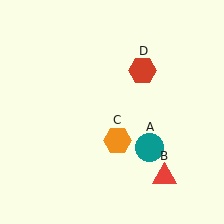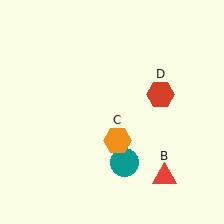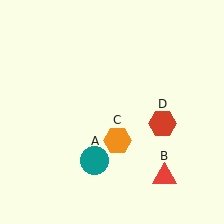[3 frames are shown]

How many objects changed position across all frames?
2 objects changed position: teal circle (object A), red hexagon (object D).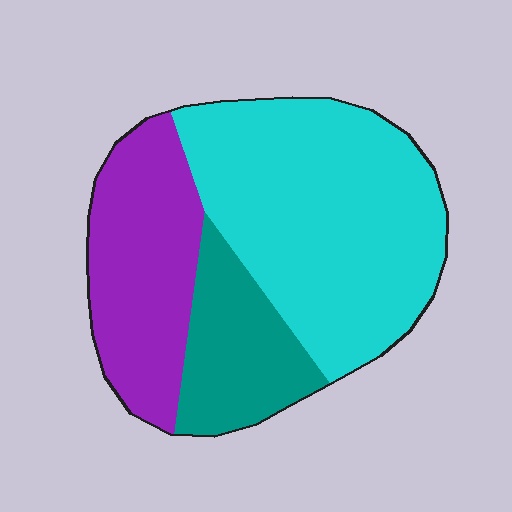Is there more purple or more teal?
Purple.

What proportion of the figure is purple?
Purple covers around 30% of the figure.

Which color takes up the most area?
Cyan, at roughly 55%.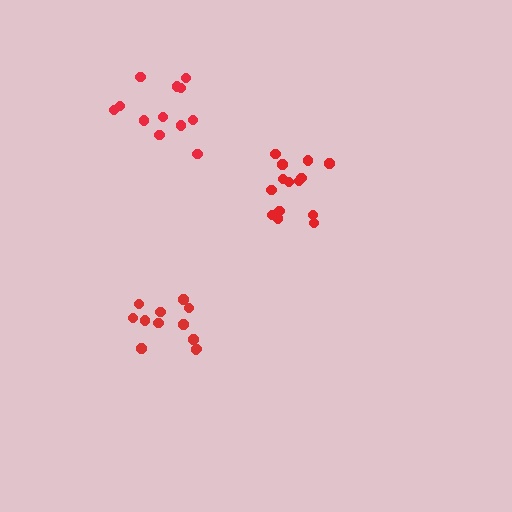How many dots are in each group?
Group 1: 12 dots, Group 2: 14 dots, Group 3: 12 dots (38 total).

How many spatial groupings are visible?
There are 3 spatial groupings.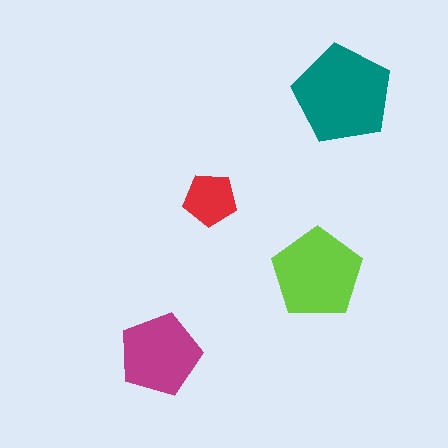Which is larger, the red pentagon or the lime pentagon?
The lime one.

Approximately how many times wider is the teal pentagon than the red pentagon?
About 2 times wider.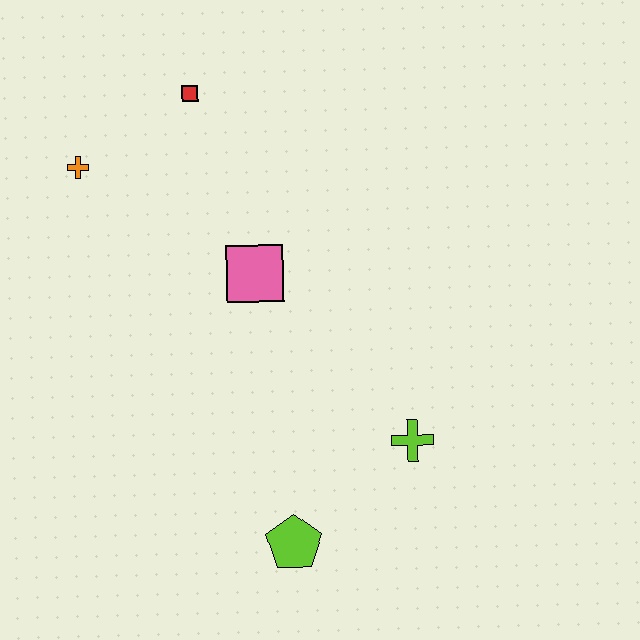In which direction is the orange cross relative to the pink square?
The orange cross is to the left of the pink square.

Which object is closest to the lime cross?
The lime pentagon is closest to the lime cross.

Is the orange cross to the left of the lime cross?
Yes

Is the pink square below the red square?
Yes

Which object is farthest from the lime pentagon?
The red square is farthest from the lime pentagon.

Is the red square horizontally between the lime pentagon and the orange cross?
Yes